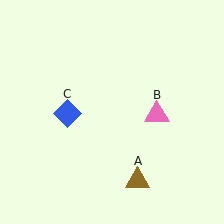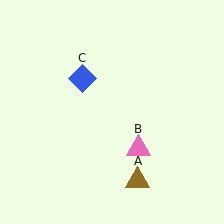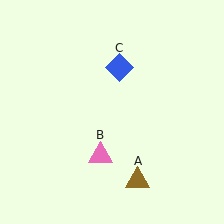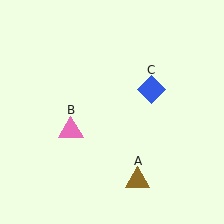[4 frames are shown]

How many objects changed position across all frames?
2 objects changed position: pink triangle (object B), blue diamond (object C).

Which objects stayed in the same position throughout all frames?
Brown triangle (object A) remained stationary.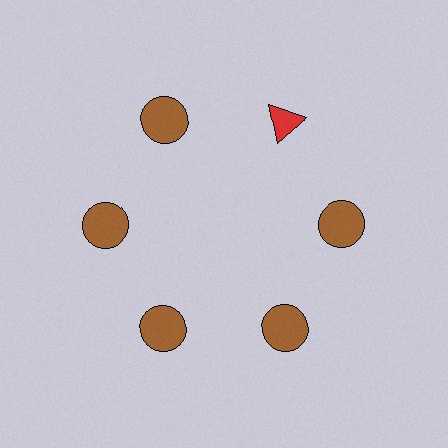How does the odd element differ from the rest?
It differs in both color (red instead of brown) and shape (triangle instead of circle).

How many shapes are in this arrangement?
There are 6 shapes arranged in a ring pattern.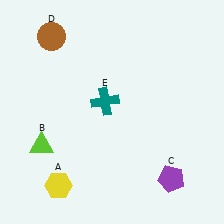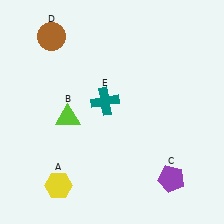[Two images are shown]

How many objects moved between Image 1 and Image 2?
1 object moved between the two images.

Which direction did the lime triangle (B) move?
The lime triangle (B) moved up.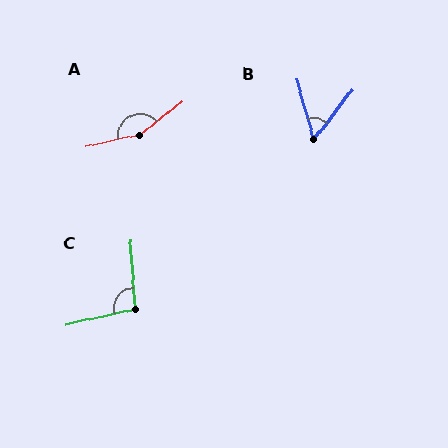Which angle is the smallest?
B, at approximately 53 degrees.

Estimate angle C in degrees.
Approximately 99 degrees.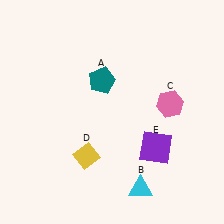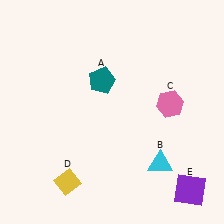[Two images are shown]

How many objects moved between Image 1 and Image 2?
3 objects moved between the two images.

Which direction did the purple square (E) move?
The purple square (E) moved down.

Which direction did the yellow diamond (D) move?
The yellow diamond (D) moved down.